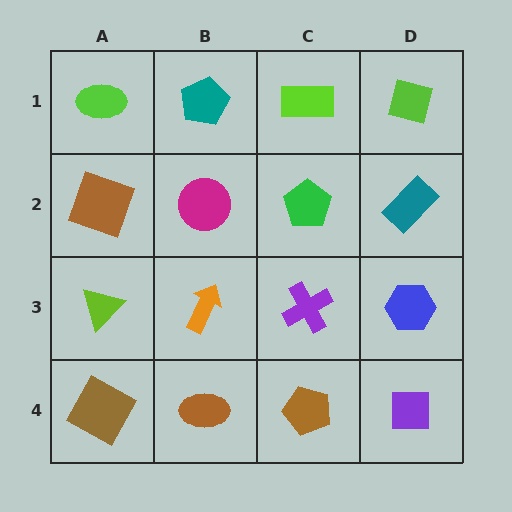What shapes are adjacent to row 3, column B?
A magenta circle (row 2, column B), a brown ellipse (row 4, column B), a lime triangle (row 3, column A), a purple cross (row 3, column C).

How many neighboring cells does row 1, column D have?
2.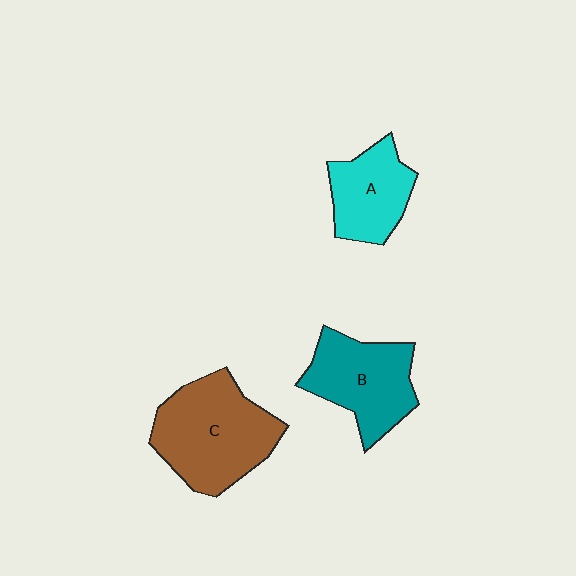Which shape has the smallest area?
Shape A (cyan).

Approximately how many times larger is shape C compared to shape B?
Approximately 1.3 times.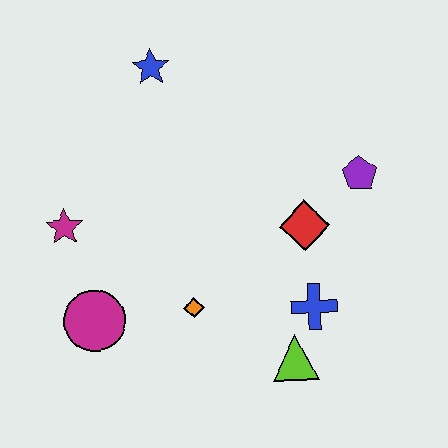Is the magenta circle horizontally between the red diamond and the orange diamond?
No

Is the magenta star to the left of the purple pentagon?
Yes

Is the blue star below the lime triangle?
No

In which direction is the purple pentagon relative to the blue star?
The purple pentagon is to the right of the blue star.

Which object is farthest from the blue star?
The lime triangle is farthest from the blue star.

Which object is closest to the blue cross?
The lime triangle is closest to the blue cross.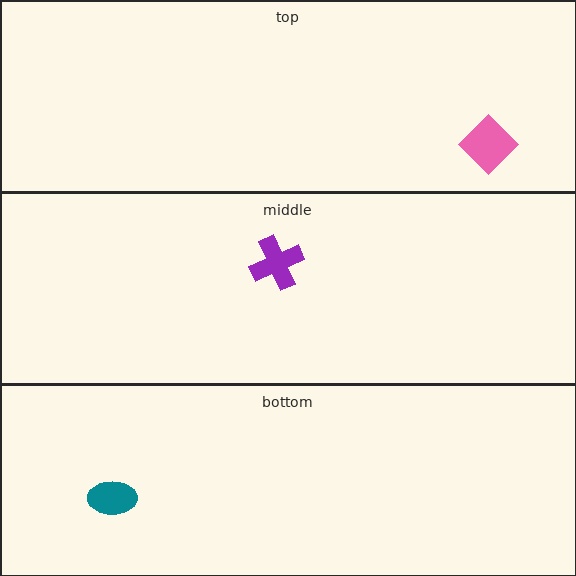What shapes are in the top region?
The pink diamond.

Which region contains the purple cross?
The middle region.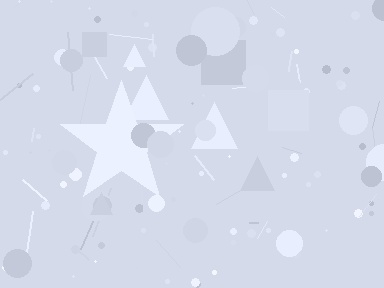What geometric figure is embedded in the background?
A star is embedded in the background.